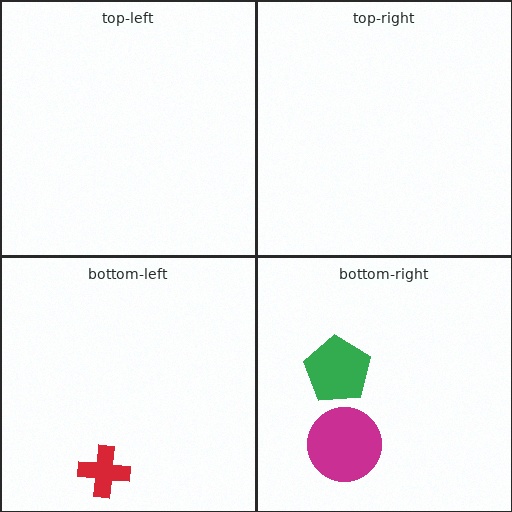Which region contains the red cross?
The bottom-left region.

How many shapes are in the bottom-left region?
1.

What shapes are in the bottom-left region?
The red cross.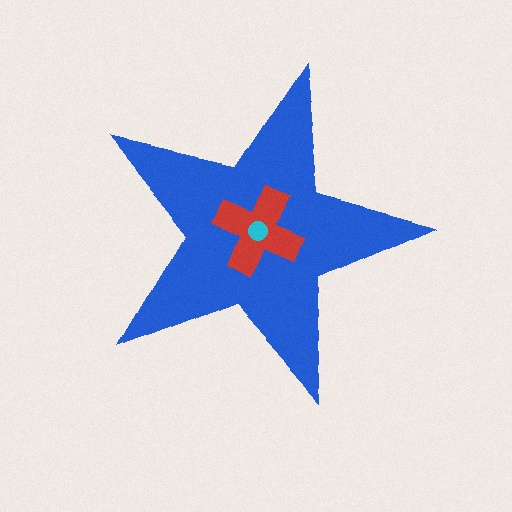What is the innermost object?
The cyan circle.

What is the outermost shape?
The blue star.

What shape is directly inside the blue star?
The red cross.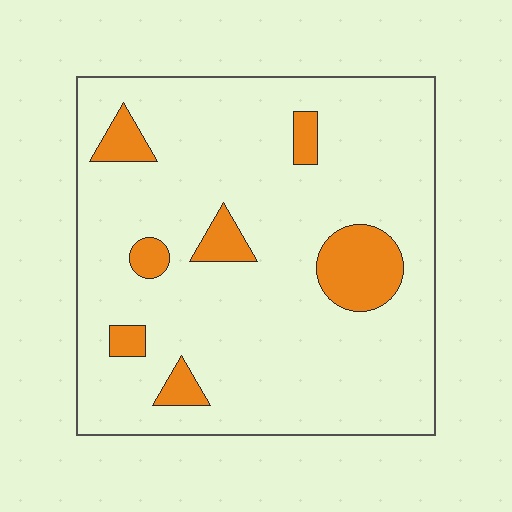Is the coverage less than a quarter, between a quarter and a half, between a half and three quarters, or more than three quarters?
Less than a quarter.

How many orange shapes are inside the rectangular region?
7.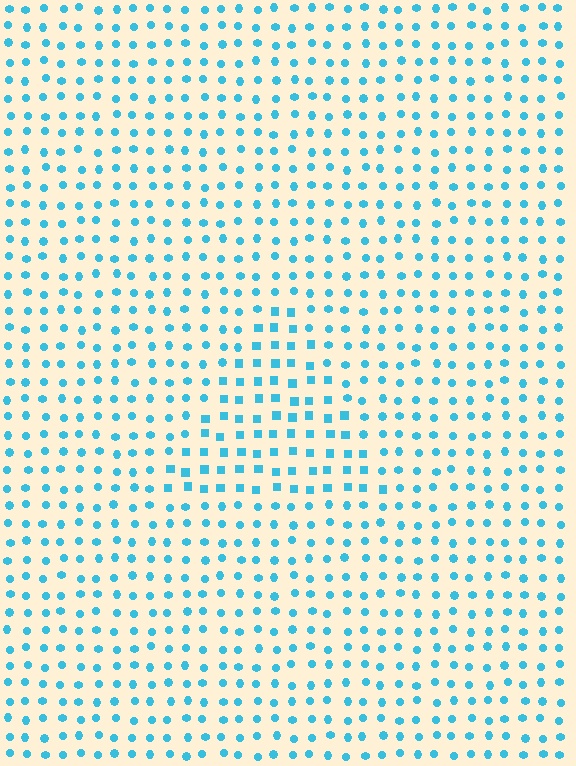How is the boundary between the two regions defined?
The boundary is defined by a change in element shape: squares inside vs. circles outside. All elements share the same color and spacing.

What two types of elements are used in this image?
The image uses squares inside the triangle region and circles outside it.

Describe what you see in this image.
The image is filled with small cyan elements arranged in a uniform grid. A triangle-shaped region contains squares, while the surrounding area contains circles. The boundary is defined purely by the change in element shape.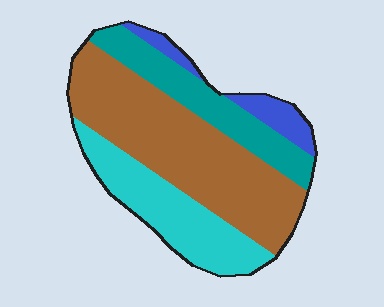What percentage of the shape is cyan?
Cyan covers about 25% of the shape.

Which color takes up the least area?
Blue, at roughly 10%.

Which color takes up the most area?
Brown, at roughly 45%.